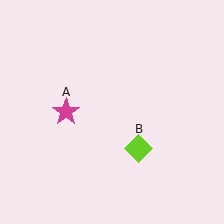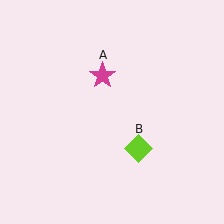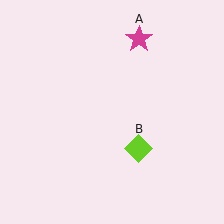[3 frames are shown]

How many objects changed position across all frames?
1 object changed position: magenta star (object A).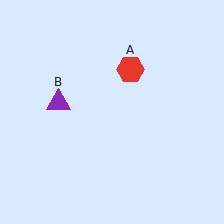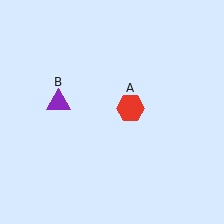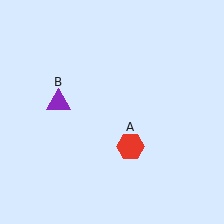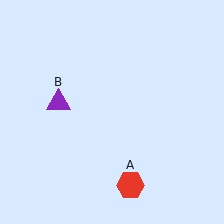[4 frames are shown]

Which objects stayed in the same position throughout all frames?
Purple triangle (object B) remained stationary.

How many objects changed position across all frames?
1 object changed position: red hexagon (object A).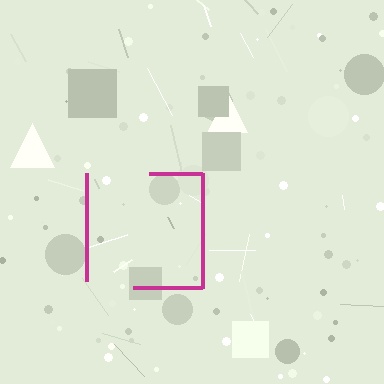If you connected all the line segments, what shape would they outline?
They would outline a square.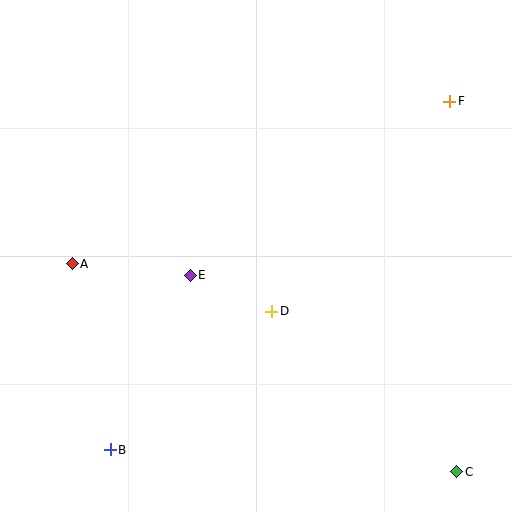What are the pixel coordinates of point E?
Point E is at (190, 275).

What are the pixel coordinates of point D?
Point D is at (272, 311).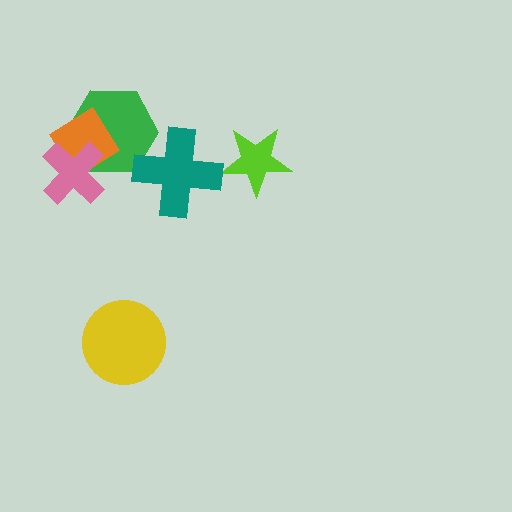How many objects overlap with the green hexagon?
3 objects overlap with the green hexagon.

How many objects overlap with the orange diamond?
2 objects overlap with the orange diamond.